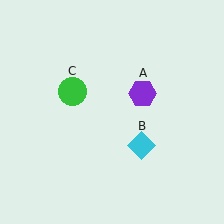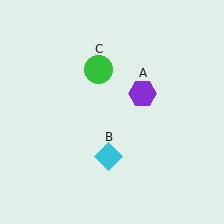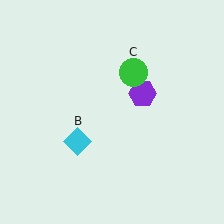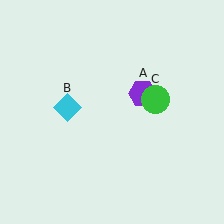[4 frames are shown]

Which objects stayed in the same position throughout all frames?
Purple hexagon (object A) remained stationary.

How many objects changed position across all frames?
2 objects changed position: cyan diamond (object B), green circle (object C).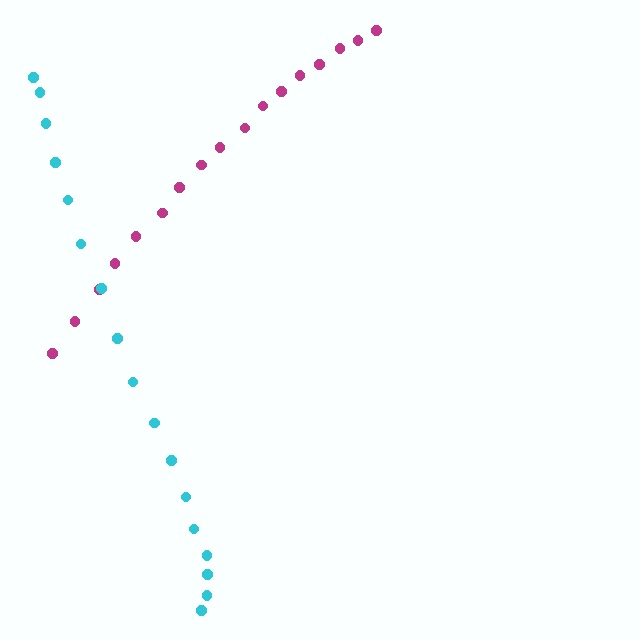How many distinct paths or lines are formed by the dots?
There are 2 distinct paths.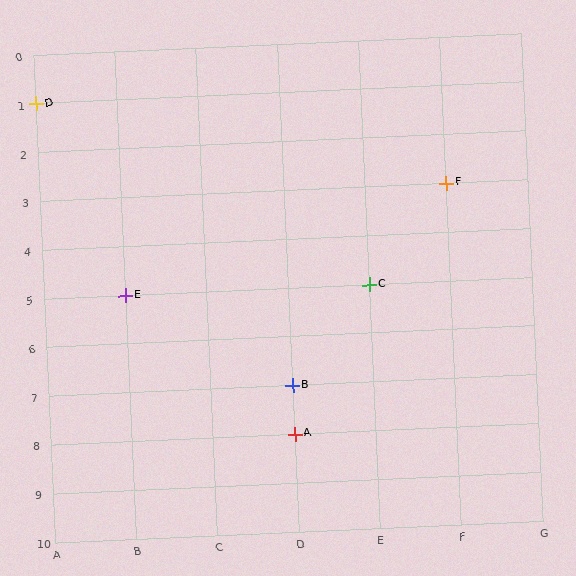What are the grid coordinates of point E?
Point E is at grid coordinates (B, 5).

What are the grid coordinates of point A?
Point A is at grid coordinates (D, 8).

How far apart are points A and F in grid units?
Points A and F are 2 columns and 5 rows apart (about 5.4 grid units diagonally).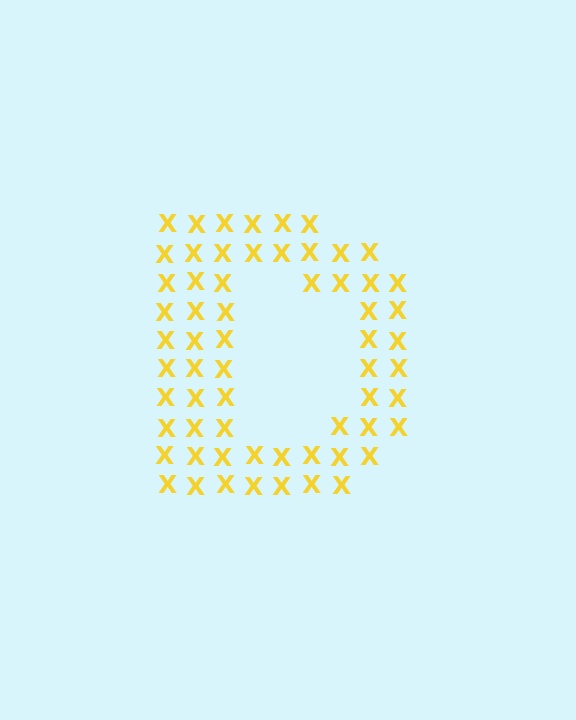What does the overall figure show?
The overall figure shows the letter D.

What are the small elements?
The small elements are letter X's.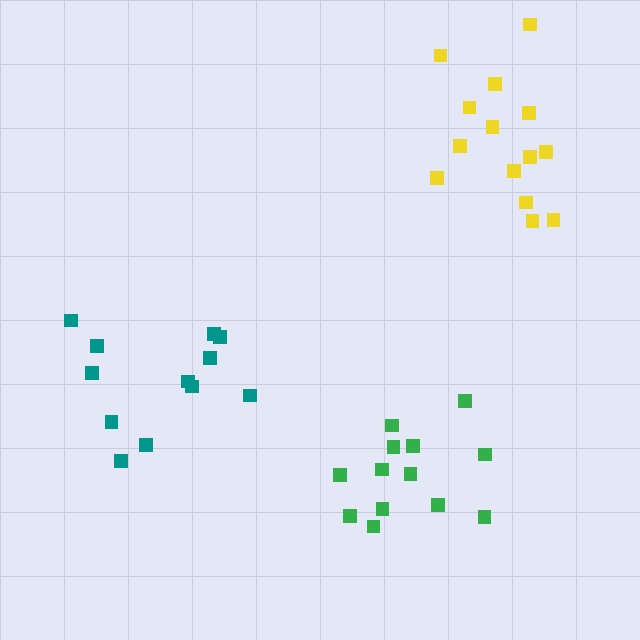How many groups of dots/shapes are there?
There are 3 groups.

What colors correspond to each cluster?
The clusters are colored: yellow, teal, green.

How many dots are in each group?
Group 1: 14 dots, Group 2: 12 dots, Group 3: 13 dots (39 total).